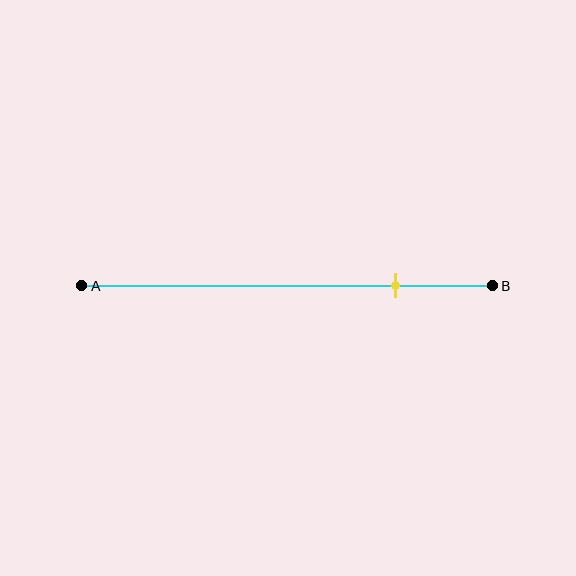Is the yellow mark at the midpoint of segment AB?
No, the mark is at about 75% from A, not at the 50% midpoint.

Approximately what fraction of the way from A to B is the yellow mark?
The yellow mark is approximately 75% of the way from A to B.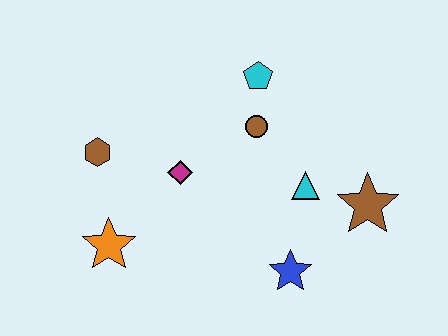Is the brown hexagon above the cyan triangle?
Yes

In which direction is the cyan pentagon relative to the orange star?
The cyan pentagon is above the orange star.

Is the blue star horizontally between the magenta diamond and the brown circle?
No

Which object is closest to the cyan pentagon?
The brown circle is closest to the cyan pentagon.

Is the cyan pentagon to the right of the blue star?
No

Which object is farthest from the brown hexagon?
The brown star is farthest from the brown hexagon.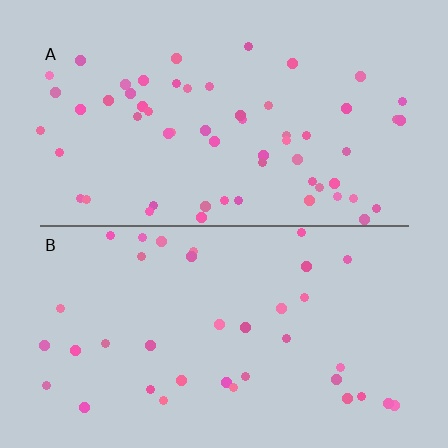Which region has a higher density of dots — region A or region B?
A (the top).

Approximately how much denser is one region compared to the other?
Approximately 1.6× — region A over region B.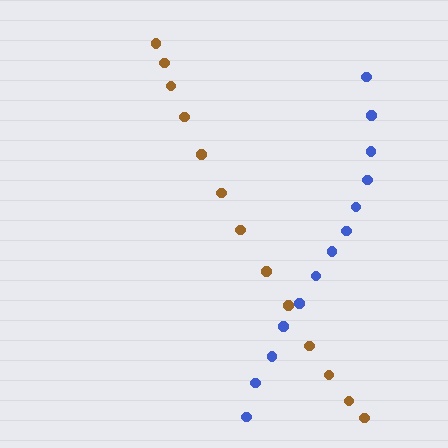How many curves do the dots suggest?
There are 2 distinct paths.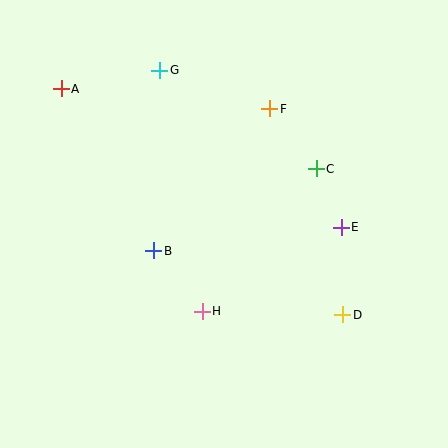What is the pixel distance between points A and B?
The distance between A and B is 186 pixels.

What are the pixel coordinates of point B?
Point B is at (154, 251).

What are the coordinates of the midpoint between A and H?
The midpoint between A and H is at (132, 200).